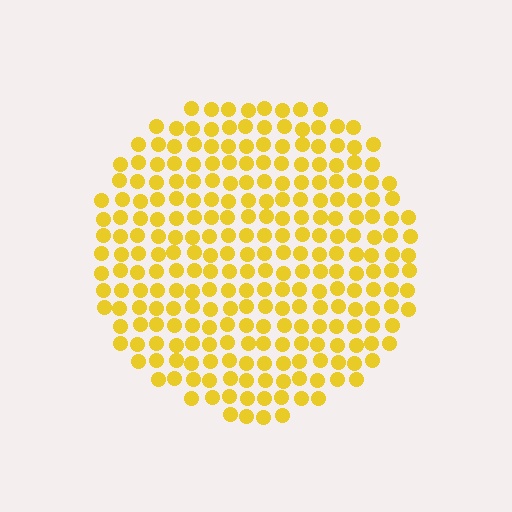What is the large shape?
The large shape is a circle.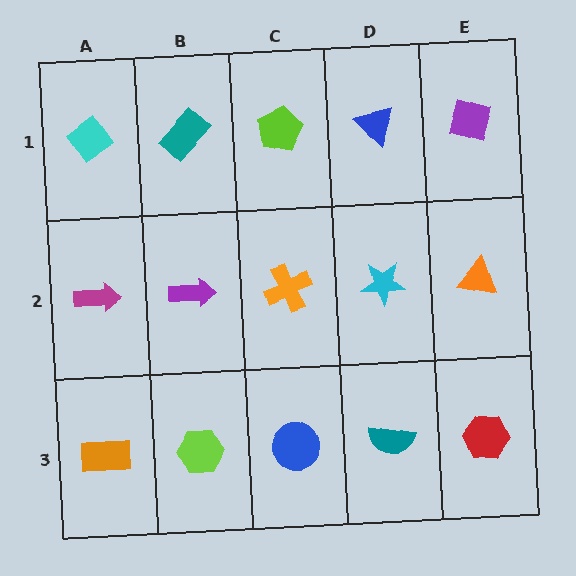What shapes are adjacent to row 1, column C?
An orange cross (row 2, column C), a teal rectangle (row 1, column B), a blue triangle (row 1, column D).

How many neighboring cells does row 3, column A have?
2.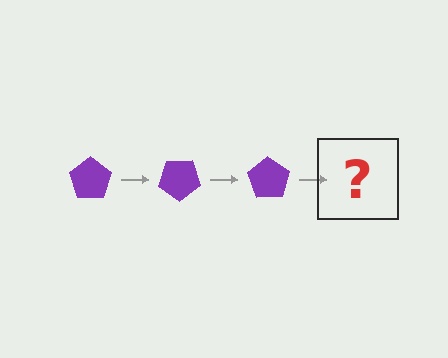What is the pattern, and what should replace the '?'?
The pattern is that the pentagon rotates 35 degrees each step. The '?' should be a purple pentagon rotated 105 degrees.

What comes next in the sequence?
The next element should be a purple pentagon rotated 105 degrees.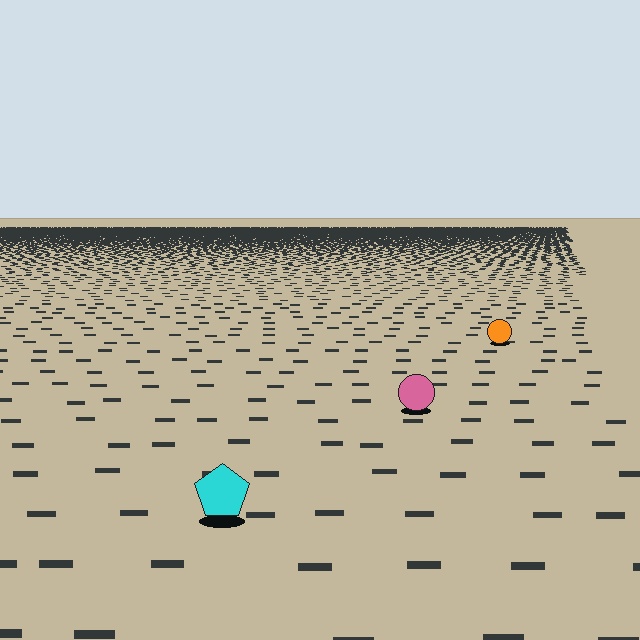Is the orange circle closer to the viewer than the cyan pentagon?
No. The cyan pentagon is closer — you can tell from the texture gradient: the ground texture is coarser near it.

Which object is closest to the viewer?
The cyan pentagon is closest. The texture marks near it are larger and more spread out.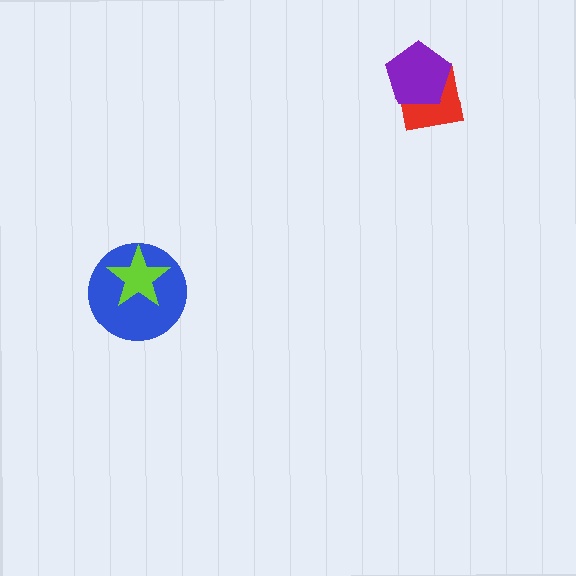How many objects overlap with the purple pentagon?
1 object overlaps with the purple pentagon.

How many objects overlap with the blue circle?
1 object overlaps with the blue circle.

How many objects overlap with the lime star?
1 object overlaps with the lime star.